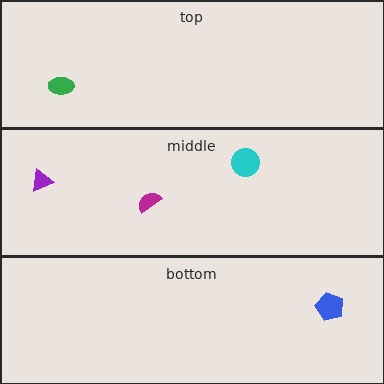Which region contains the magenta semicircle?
The middle region.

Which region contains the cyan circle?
The middle region.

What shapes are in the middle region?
The purple triangle, the magenta semicircle, the cyan circle.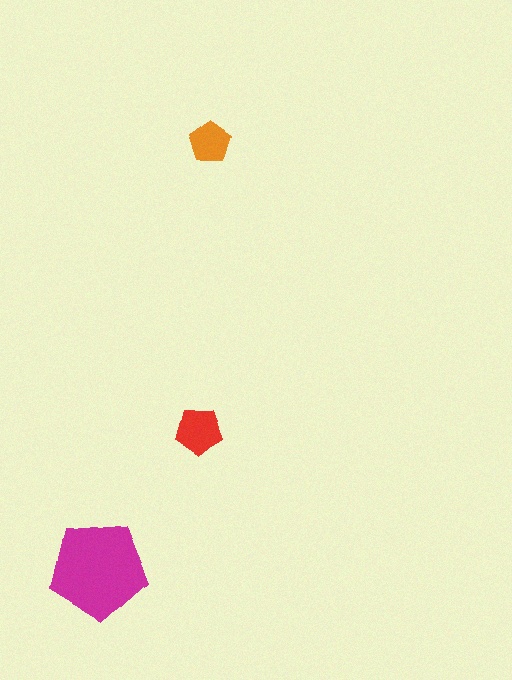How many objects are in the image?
There are 3 objects in the image.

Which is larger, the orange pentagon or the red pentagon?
The red one.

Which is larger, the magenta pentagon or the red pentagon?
The magenta one.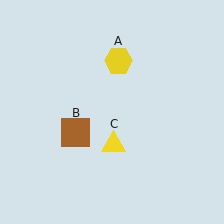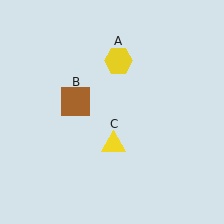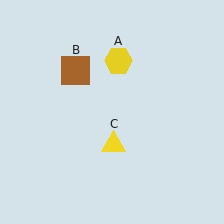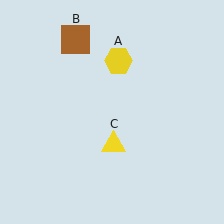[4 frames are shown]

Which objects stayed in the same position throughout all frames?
Yellow hexagon (object A) and yellow triangle (object C) remained stationary.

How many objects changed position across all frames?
1 object changed position: brown square (object B).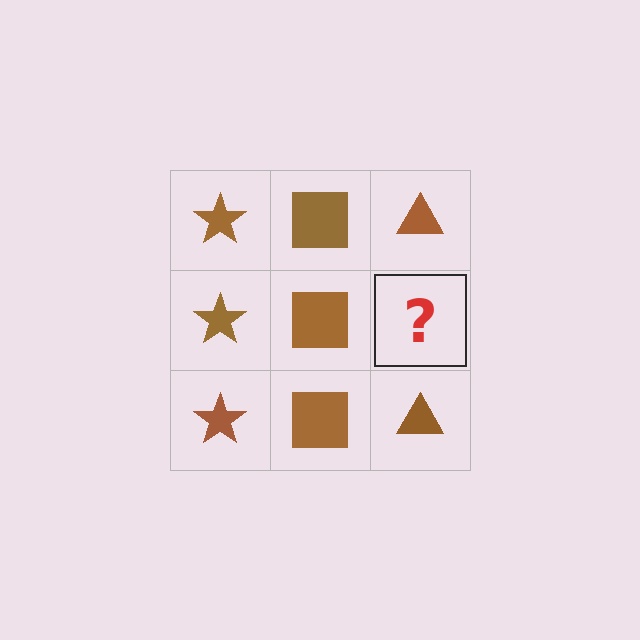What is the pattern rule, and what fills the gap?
The rule is that each column has a consistent shape. The gap should be filled with a brown triangle.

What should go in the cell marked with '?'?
The missing cell should contain a brown triangle.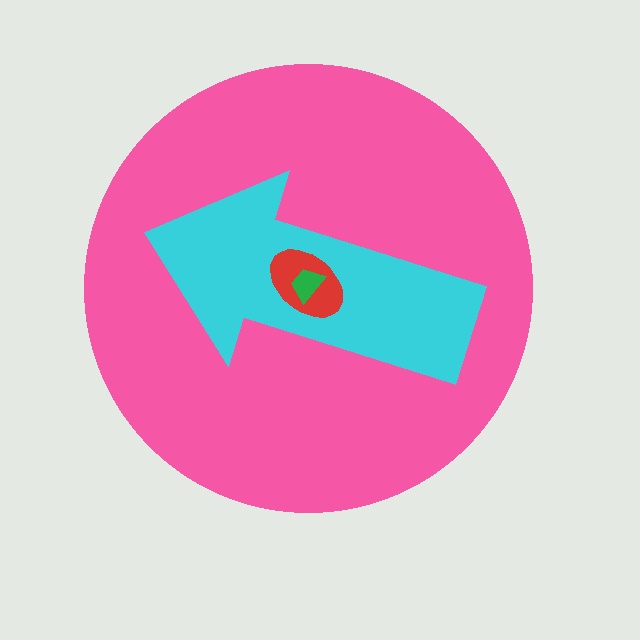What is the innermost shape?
The green trapezoid.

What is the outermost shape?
The pink circle.